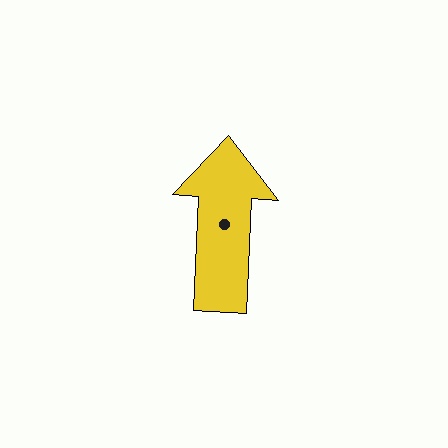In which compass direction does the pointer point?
North.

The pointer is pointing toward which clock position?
Roughly 12 o'clock.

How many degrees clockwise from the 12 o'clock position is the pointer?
Approximately 3 degrees.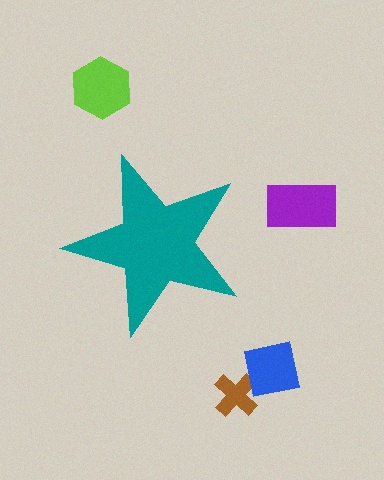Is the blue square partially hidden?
No, the blue square is fully visible.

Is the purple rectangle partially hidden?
No, the purple rectangle is fully visible.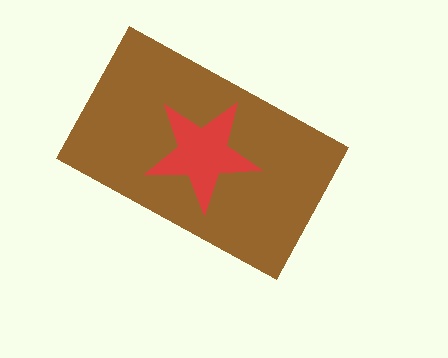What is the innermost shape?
The red star.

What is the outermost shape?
The brown rectangle.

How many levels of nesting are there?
2.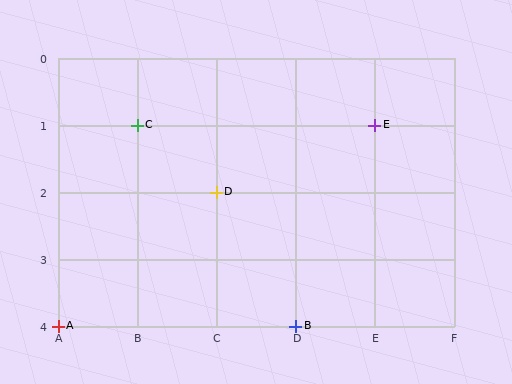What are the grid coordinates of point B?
Point B is at grid coordinates (D, 4).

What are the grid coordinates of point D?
Point D is at grid coordinates (C, 2).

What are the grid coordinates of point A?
Point A is at grid coordinates (A, 4).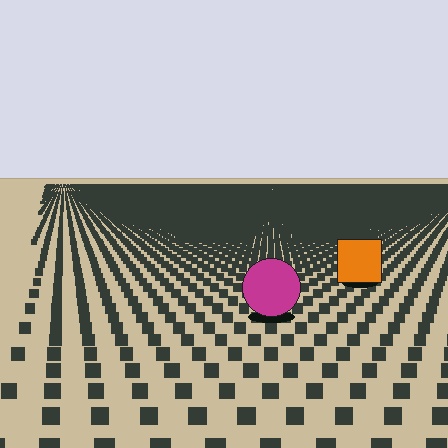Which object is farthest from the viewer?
The orange square is farthest from the viewer. It appears smaller and the ground texture around it is denser.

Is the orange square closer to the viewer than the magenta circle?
No. The magenta circle is closer — you can tell from the texture gradient: the ground texture is coarser near it.